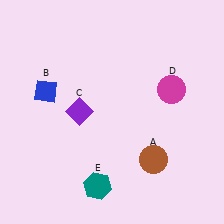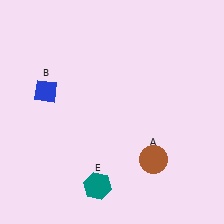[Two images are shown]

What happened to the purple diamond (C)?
The purple diamond (C) was removed in Image 2. It was in the top-left area of Image 1.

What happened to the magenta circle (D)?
The magenta circle (D) was removed in Image 2. It was in the top-right area of Image 1.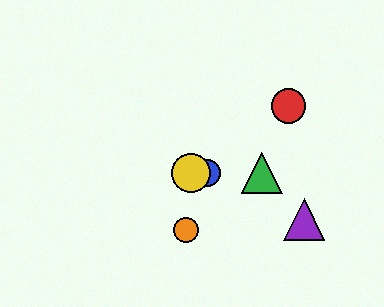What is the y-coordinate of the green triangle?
The green triangle is at y≈173.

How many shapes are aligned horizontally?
3 shapes (the blue circle, the green triangle, the yellow circle) are aligned horizontally.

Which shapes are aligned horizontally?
The blue circle, the green triangle, the yellow circle are aligned horizontally.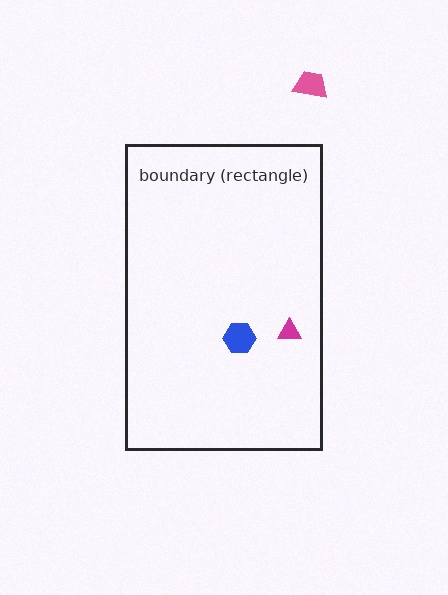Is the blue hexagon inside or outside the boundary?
Inside.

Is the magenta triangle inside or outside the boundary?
Inside.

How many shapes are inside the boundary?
2 inside, 1 outside.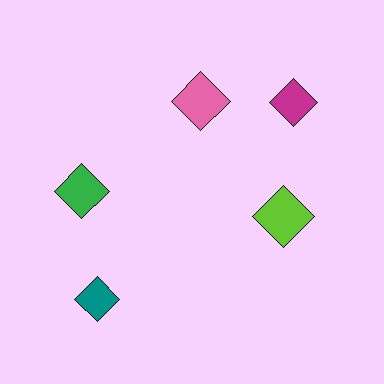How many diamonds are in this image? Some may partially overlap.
There are 5 diamonds.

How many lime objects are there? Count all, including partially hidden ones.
There is 1 lime object.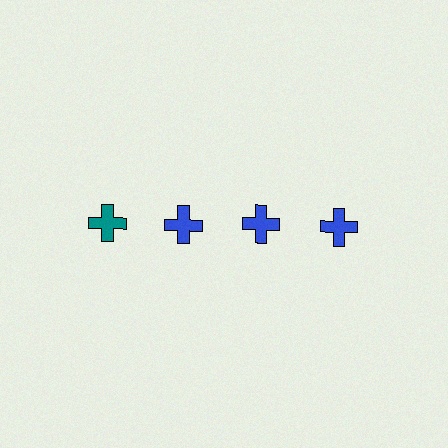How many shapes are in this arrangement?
There are 4 shapes arranged in a grid pattern.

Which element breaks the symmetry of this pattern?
The teal cross in the top row, leftmost column breaks the symmetry. All other shapes are blue crosses.